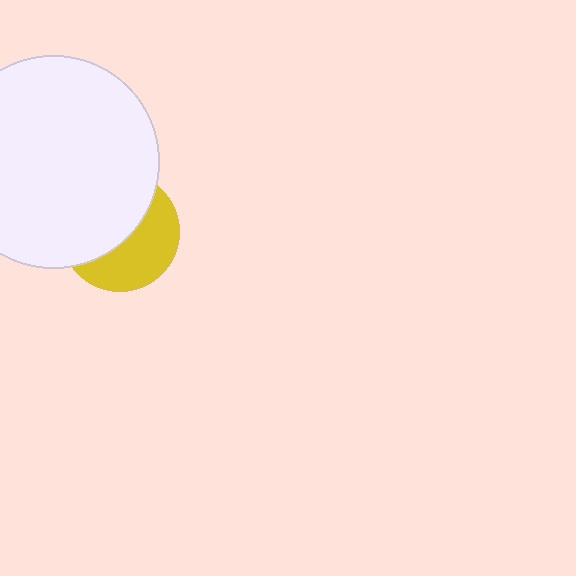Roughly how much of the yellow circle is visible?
About half of it is visible (roughly 45%).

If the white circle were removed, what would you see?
You would see the complete yellow circle.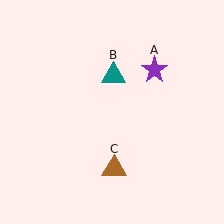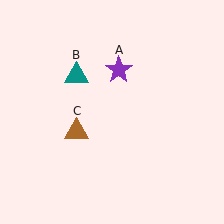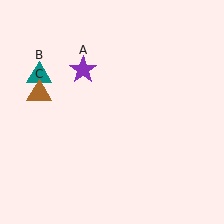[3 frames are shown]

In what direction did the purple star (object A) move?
The purple star (object A) moved left.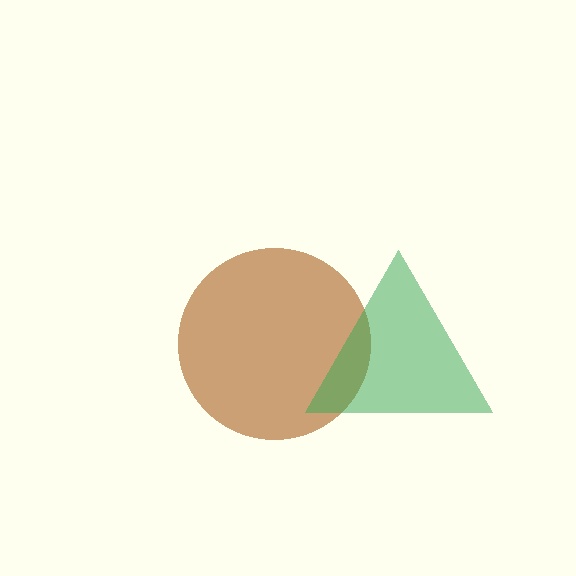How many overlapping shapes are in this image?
There are 2 overlapping shapes in the image.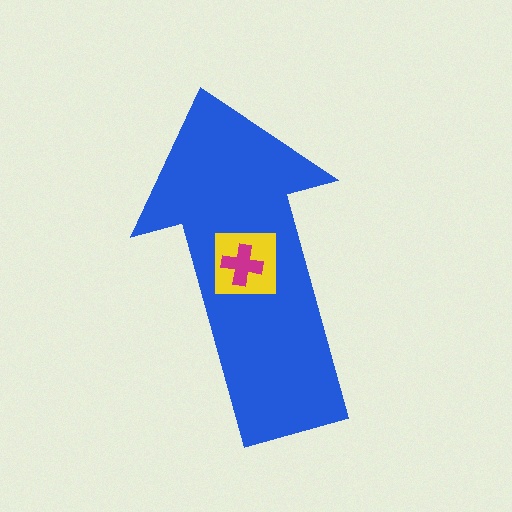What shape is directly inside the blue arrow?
The yellow square.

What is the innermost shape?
The magenta cross.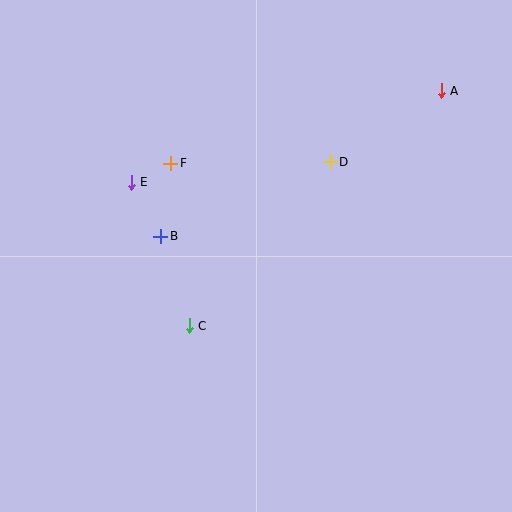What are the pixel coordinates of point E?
Point E is at (131, 182).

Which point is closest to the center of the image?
Point C at (189, 326) is closest to the center.